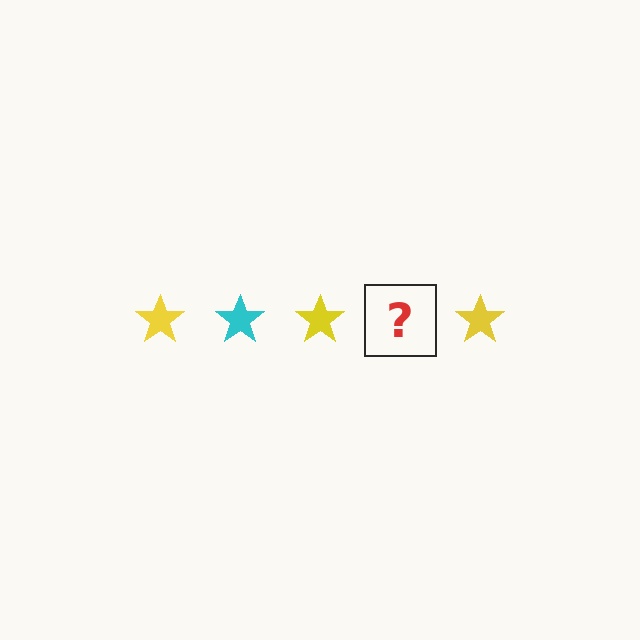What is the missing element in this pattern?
The missing element is a cyan star.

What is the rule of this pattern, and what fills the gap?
The rule is that the pattern cycles through yellow, cyan stars. The gap should be filled with a cyan star.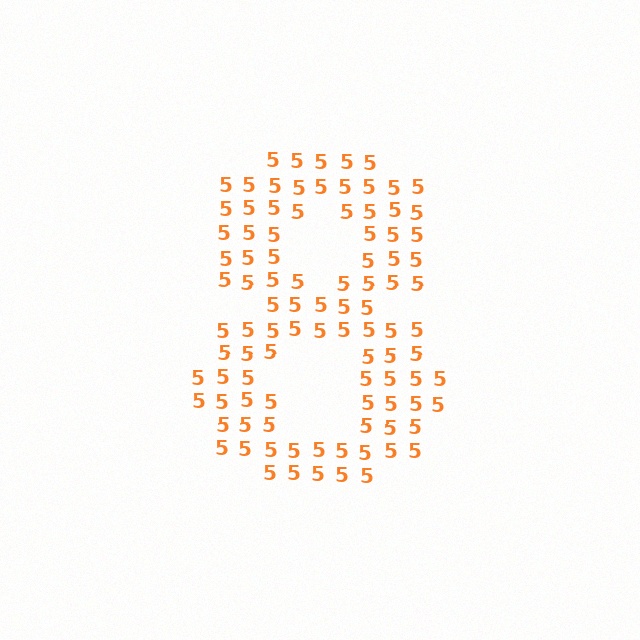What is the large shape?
The large shape is the digit 8.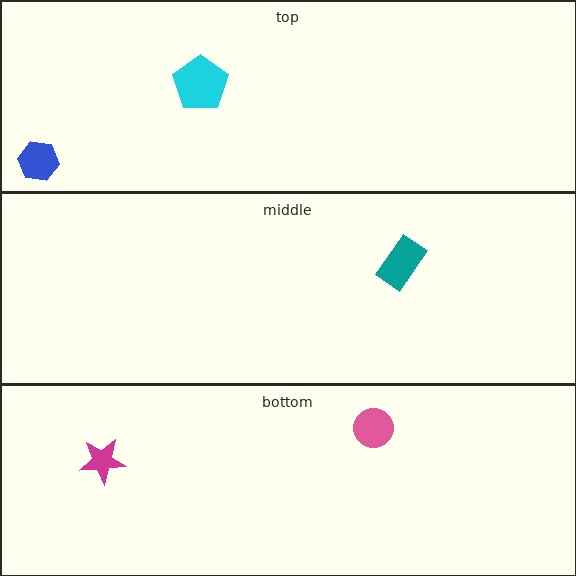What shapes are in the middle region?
The teal rectangle.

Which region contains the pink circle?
The bottom region.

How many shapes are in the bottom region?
2.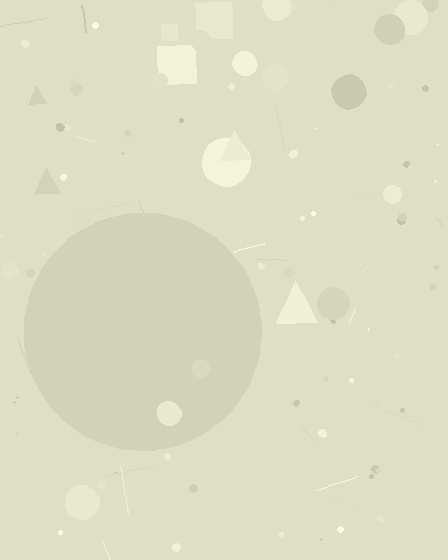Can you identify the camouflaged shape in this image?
The camouflaged shape is a circle.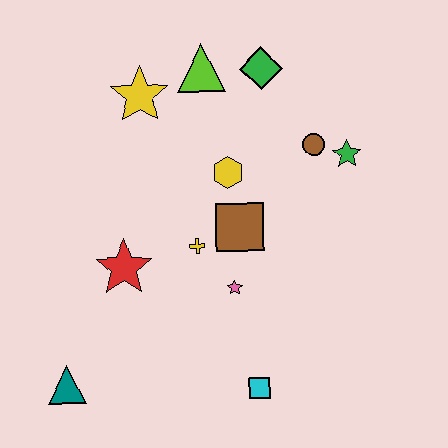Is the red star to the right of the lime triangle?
No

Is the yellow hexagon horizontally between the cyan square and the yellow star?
Yes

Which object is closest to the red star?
The yellow cross is closest to the red star.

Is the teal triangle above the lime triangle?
No